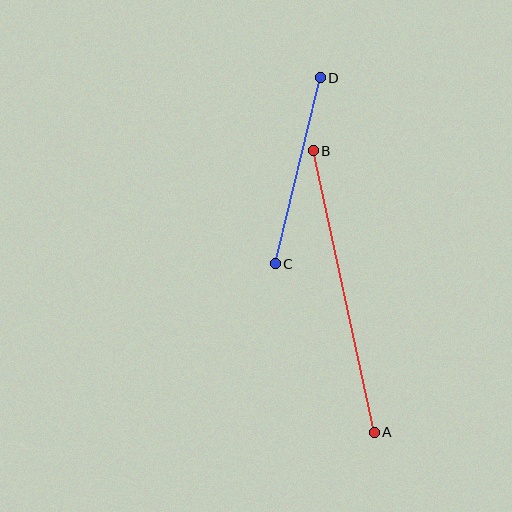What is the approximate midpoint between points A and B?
The midpoint is at approximately (344, 291) pixels.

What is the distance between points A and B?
The distance is approximately 288 pixels.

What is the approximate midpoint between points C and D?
The midpoint is at approximately (298, 171) pixels.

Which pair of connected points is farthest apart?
Points A and B are farthest apart.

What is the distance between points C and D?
The distance is approximately 191 pixels.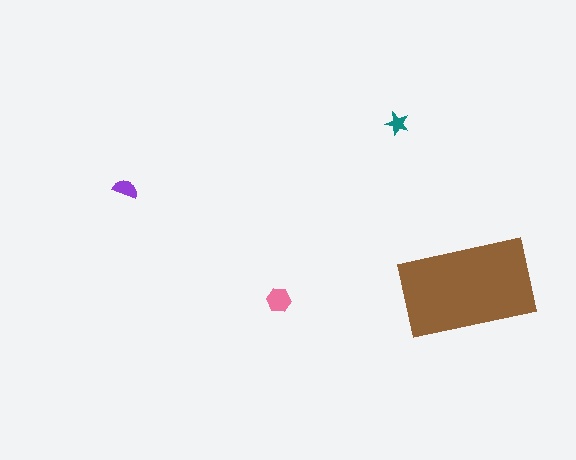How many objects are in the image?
There are 4 objects in the image.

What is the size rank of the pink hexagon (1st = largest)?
2nd.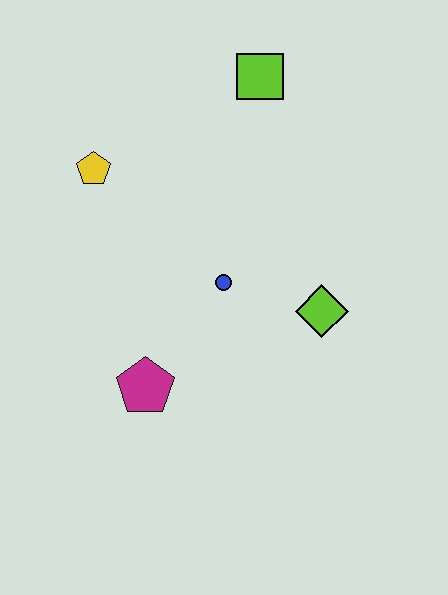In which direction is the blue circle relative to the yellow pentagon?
The blue circle is to the right of the yellow pentagon.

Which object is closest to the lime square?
The yellow pentagon is closest to the lime square.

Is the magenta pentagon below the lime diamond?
Yes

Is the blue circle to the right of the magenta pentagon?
Yes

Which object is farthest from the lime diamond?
The yellow pentagon is farthest from the lime diamond.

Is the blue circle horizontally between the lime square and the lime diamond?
No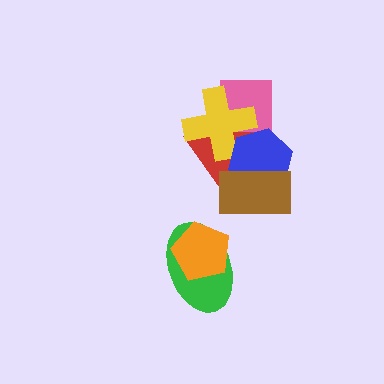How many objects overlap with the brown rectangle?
2 objects overlap with the brown rectangle.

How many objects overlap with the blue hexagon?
4 objects overlap with the blue hexagon.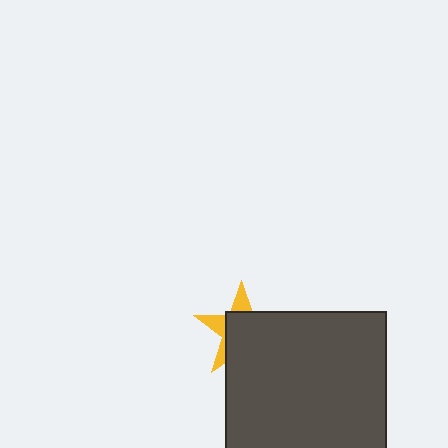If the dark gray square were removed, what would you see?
You would see the complete yellow star.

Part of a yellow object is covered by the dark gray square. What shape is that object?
It is a star.